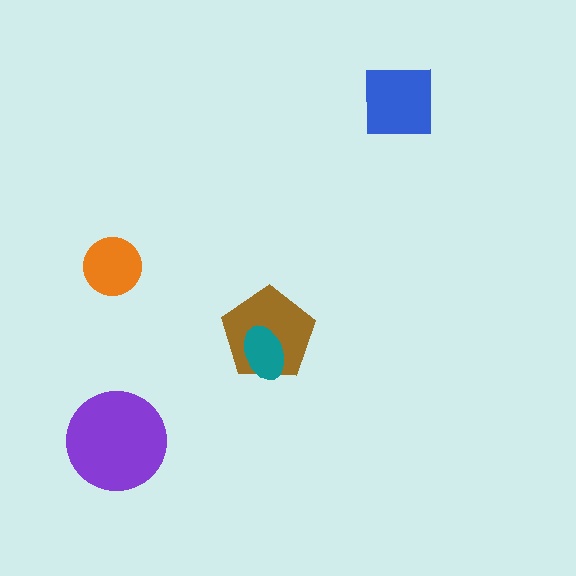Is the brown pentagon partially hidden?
Yes, it is partially covered by another shape.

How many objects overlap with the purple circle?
0 objects overlap with the purple circle.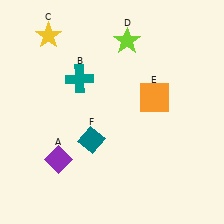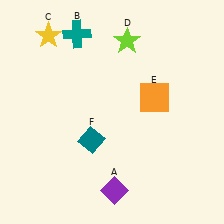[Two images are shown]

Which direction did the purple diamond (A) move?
The purple diamond (A) moved right.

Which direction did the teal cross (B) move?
The teal cross (B) moved up.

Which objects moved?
The objects that moved are: the purple diamond (A), the teal cross (B).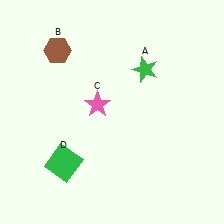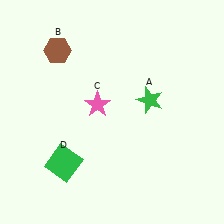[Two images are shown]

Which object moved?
The green star (A) moved down.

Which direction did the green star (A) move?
The green star (A) moved down.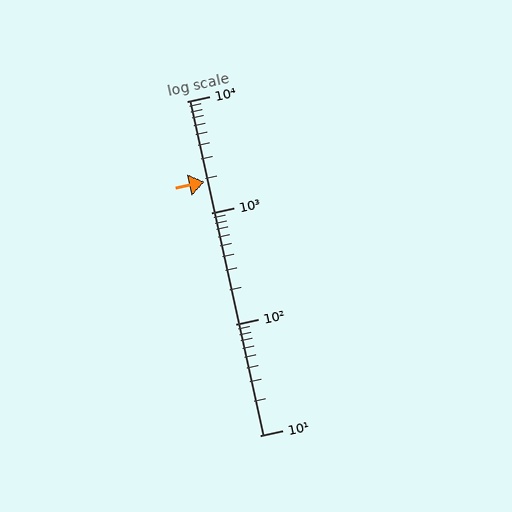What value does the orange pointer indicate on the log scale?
The pointer indicates approximately 1900.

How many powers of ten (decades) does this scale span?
The scale spans 3 decades, from 10 to 10000.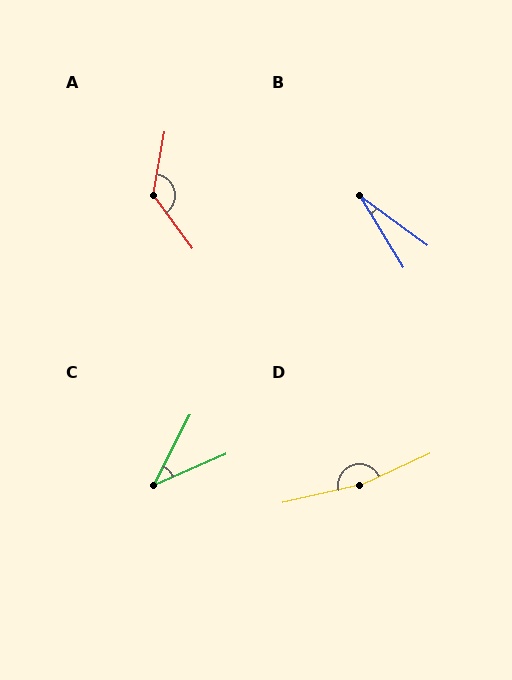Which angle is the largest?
D, at approximately 169 degrees.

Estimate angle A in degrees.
Approximately 133 degrees.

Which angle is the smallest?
B, at approximately 22 degrees.